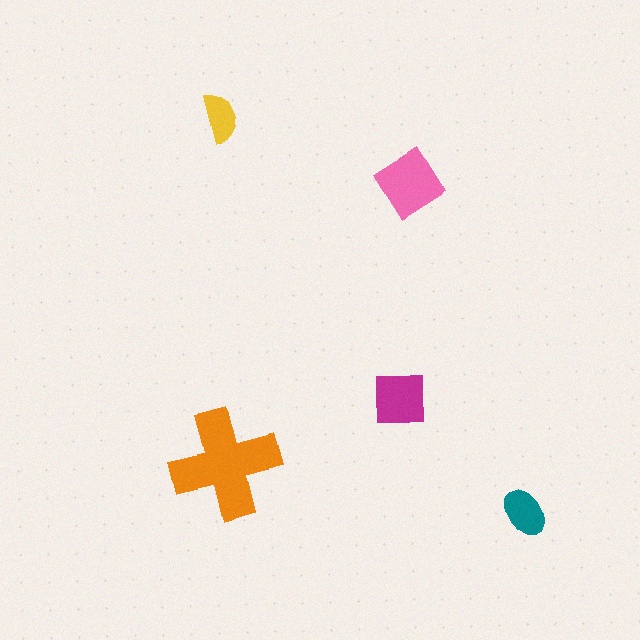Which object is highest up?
The yellow semicircle is topmost.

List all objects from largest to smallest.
The orange cross, the pink diamond, the magenta square, the teal ellipse, the yellow semicircle.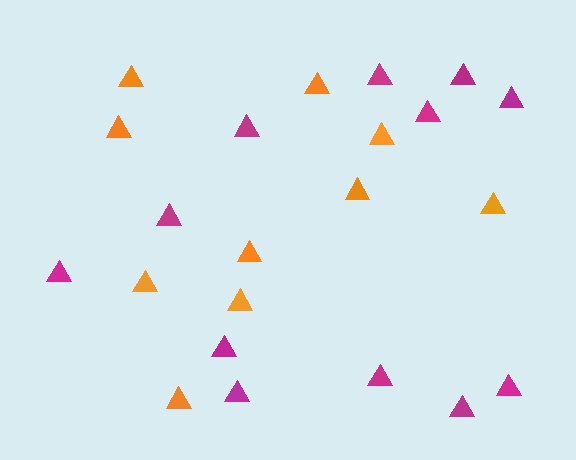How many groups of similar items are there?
There are 2 groups: one group of orange triangles (10) and one group of magenta triangles (12).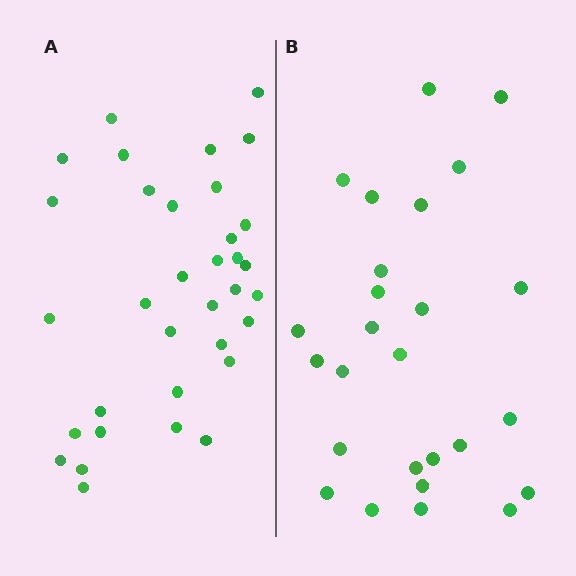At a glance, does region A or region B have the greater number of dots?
Region A (the left region) has more dots.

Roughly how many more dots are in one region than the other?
Region A has roughly 8 or so more dots than region B.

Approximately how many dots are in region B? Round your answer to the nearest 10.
About 30 dots. (The exact count is 26, which rounds to 30.)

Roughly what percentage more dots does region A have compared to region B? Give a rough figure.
About 30% more.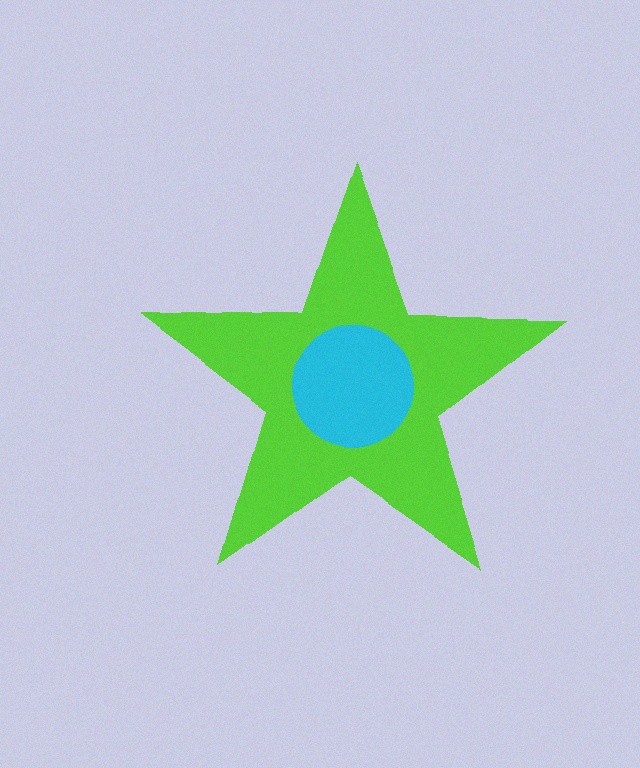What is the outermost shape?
The lime star.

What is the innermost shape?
The cyan circle.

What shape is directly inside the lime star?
The cyan circle.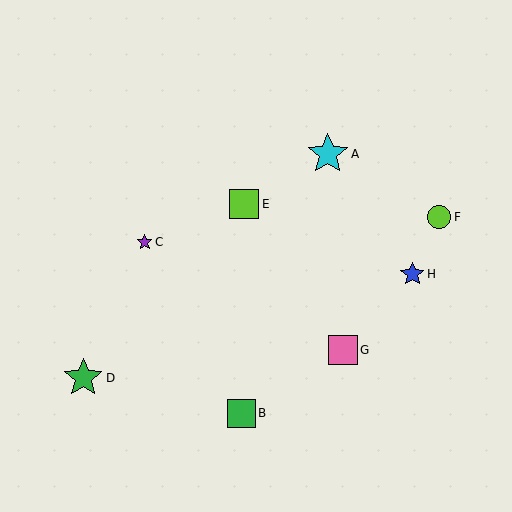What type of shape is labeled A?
Shape A is a cyan star.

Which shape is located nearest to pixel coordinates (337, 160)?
The cyan star (labeled A) at (328, 154) is nearest to that location.